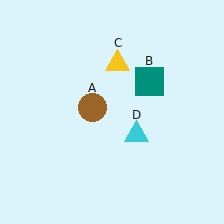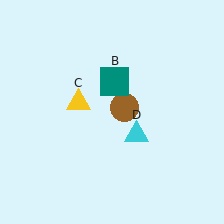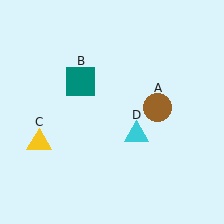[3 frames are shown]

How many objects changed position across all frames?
3 objects changed position: brown circle (object A), teal square (object B), yellow triangle (object C).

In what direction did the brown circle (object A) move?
The brown circle (object A) moved right.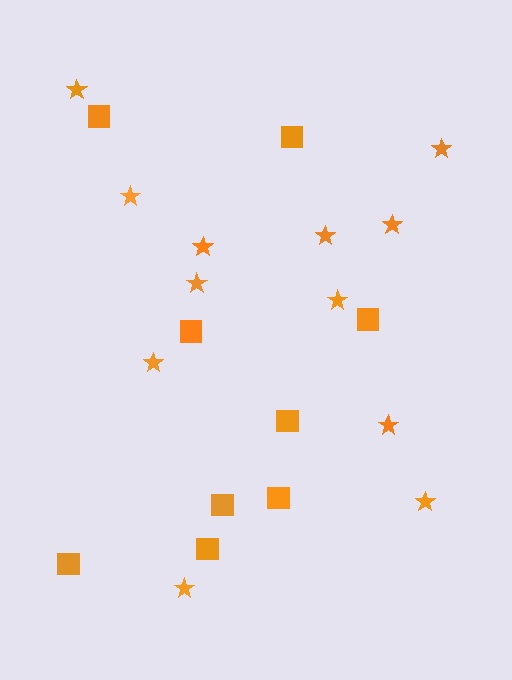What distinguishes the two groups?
There are 2 groups: one group of squares (9) and one group of stars (12).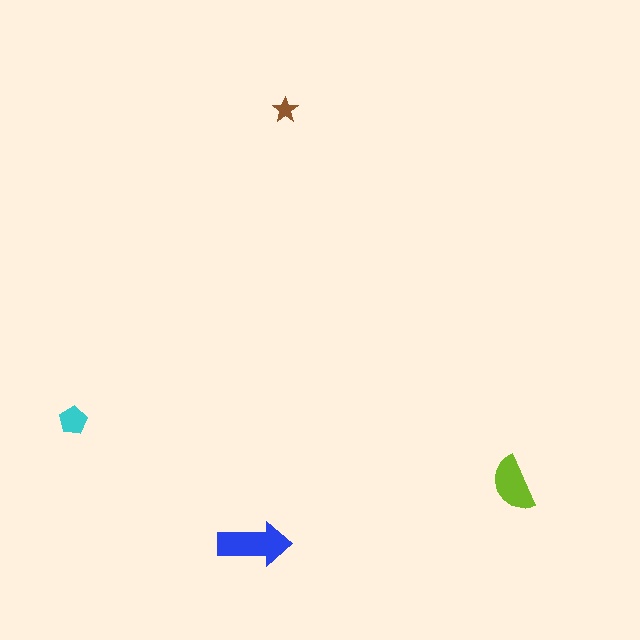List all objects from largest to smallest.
The blue arrow, the lime semicircle, the cyan pentagon, the brown star.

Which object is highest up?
The brown star is topmost.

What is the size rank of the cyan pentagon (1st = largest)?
3rd.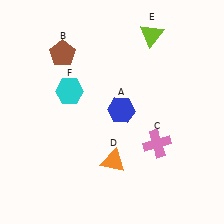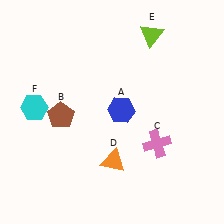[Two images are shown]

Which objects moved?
The objects that moved are: the brown pentagon (B), the cyan hexagon (F).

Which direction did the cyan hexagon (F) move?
The cyan hexagon (F) moved left.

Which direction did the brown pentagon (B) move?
The brown pentagon (B) moved down.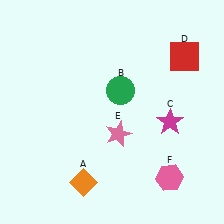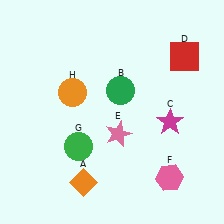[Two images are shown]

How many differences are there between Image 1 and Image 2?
There are 2 differences between the two images.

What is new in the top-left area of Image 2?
An orange circle (H) was added in the top-left area of Image 2.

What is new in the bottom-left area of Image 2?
A green circle (G) was added in the bottom-left area of Image 2.